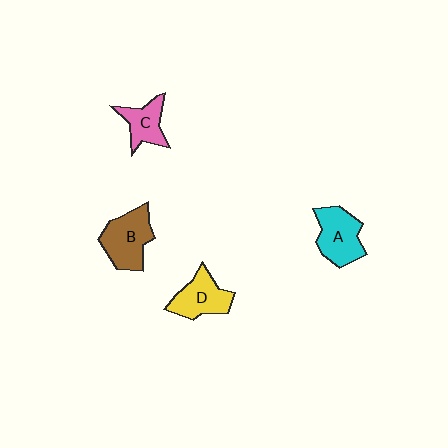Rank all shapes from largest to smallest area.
From largest to smallest: B (brown), A (cyan), D (yellow), C (pink).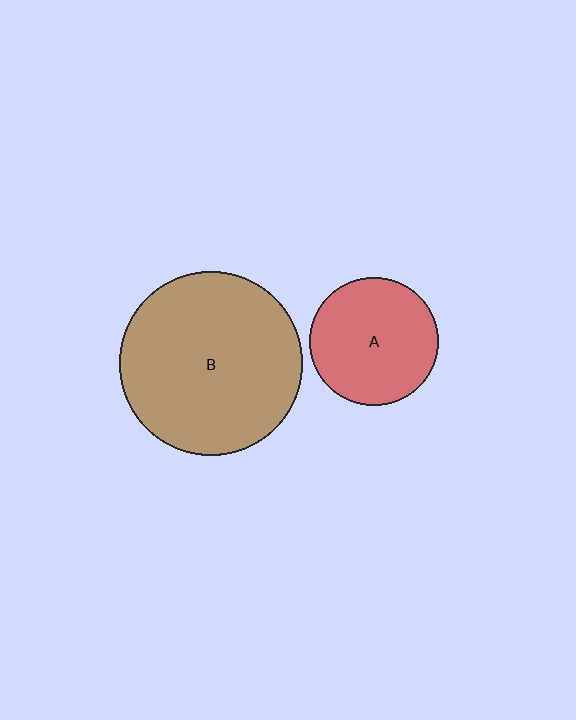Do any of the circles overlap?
No, none of the circles overlap.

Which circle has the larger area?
Circle B (brown).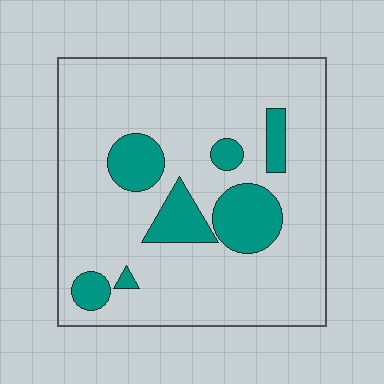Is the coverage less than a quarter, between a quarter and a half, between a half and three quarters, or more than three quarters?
Less than a quarter.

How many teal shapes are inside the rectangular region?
7.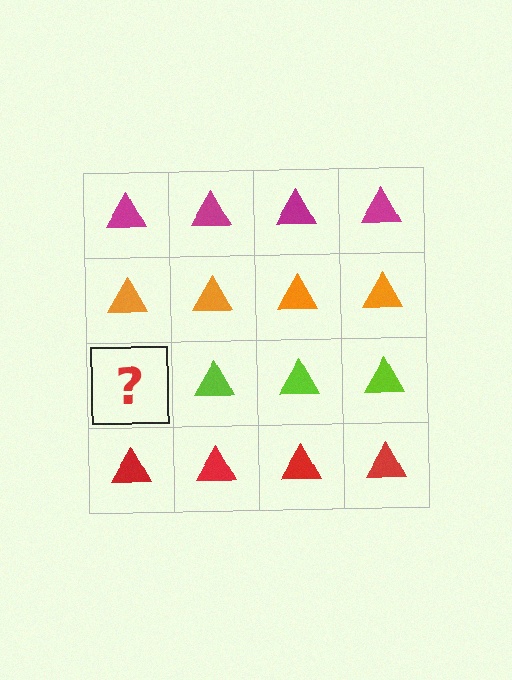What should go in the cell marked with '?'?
The missing cell should contain a lime triangle.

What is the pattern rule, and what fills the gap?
The rule is that each row has a consistent color. The gap should be filled with a lime triangle.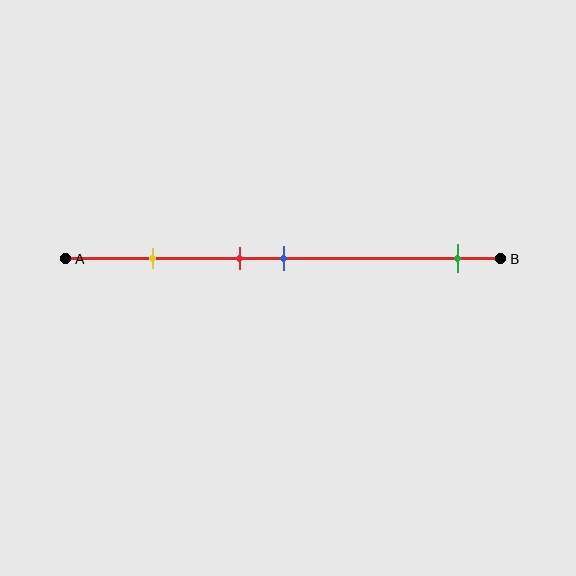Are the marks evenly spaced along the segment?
No, the marks are not evenly spaced.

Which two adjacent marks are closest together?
The red and blue marks are the closest adjacent pair.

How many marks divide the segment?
There are 4 marks dividing the segment.